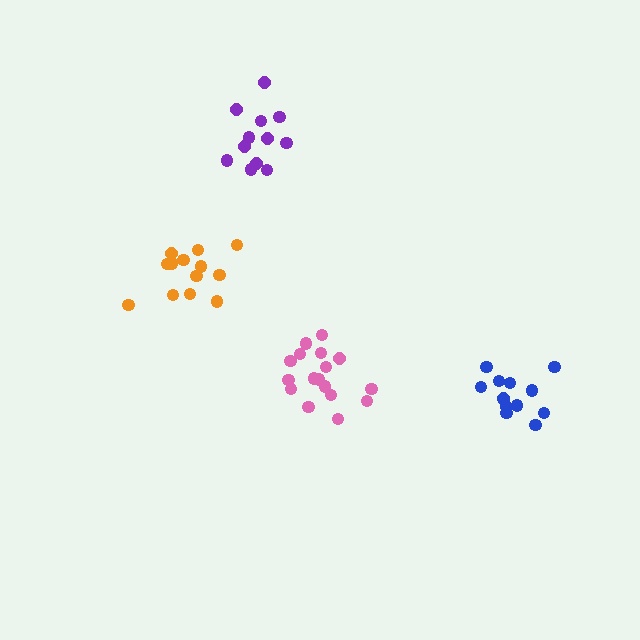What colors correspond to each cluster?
The clusters are colored: blue, purple, pink, orange.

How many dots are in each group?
Group 1: 13 dots, Group 2: 12 dots, Group 3: 17 dots, Group 4: 13 dots (55 total).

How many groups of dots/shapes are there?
There are 4 groups.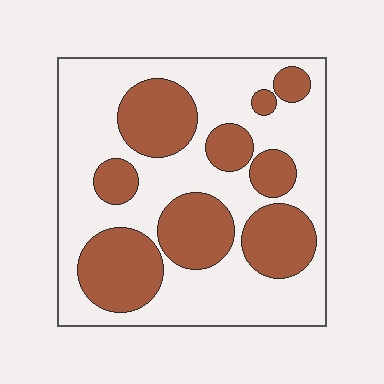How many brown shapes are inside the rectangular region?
9.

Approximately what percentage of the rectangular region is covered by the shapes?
Approximately 35%.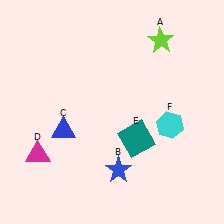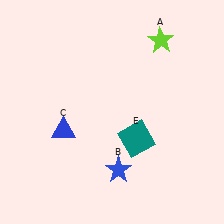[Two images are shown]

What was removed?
The magenta triangle (D), the cyan hexagon (F) were removed in Image 2.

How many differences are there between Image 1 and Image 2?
There are 2 differences between the two images.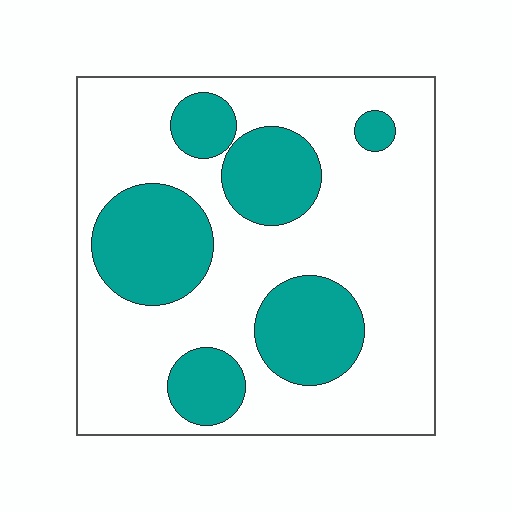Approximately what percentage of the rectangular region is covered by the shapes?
Approximately 30%.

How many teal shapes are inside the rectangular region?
6.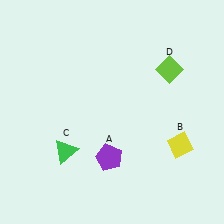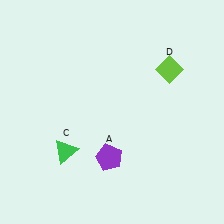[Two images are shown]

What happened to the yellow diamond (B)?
The yellow diamond (B) was removed in Image 2. It was in the bottom-right area of Image 1.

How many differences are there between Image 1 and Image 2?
There is 1 difference between the two images.